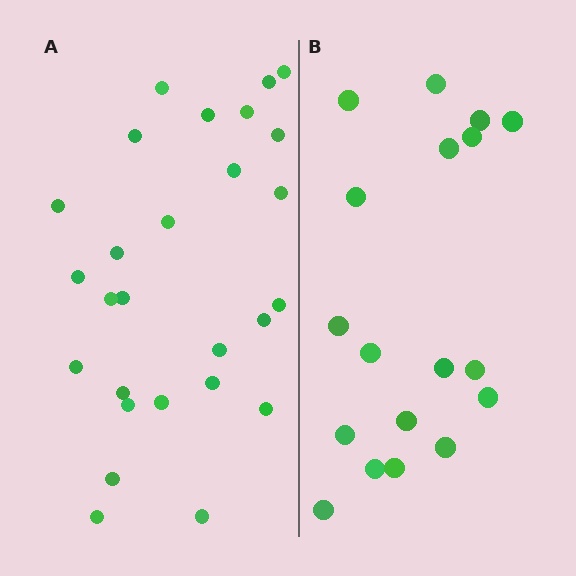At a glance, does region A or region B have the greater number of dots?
Region A (the left region) has more dots.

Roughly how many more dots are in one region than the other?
Region A has roughly 8 or so more dots than region B.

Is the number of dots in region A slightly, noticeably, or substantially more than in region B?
Region A has substantially more. The ratio is roughly 1.5 to 1.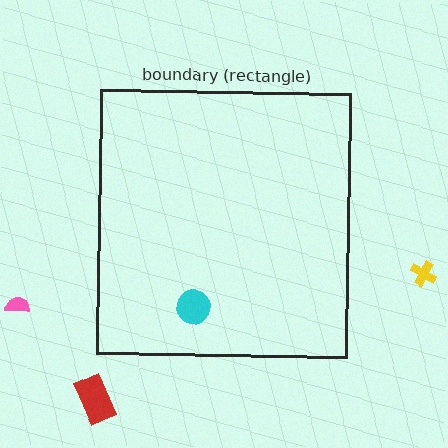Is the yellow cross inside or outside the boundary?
Outside.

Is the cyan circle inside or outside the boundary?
Inside.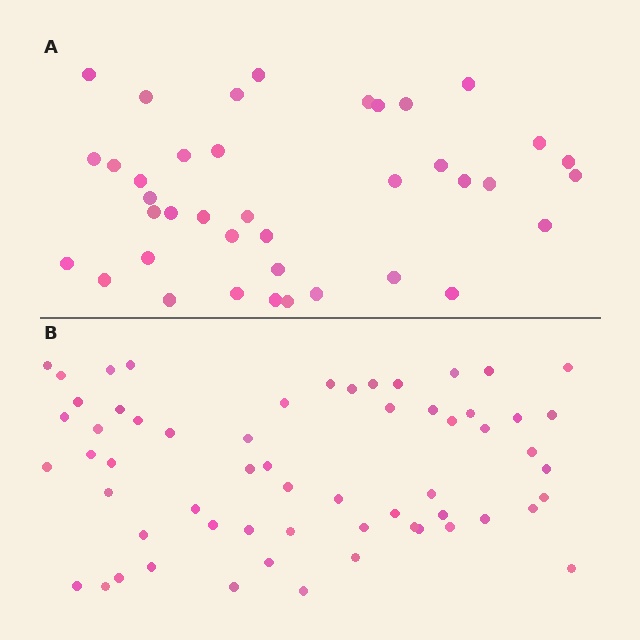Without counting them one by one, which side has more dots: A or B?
Region B (the bottom region) has more dots.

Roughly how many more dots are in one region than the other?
Region B has approximately 20 more dots than region A.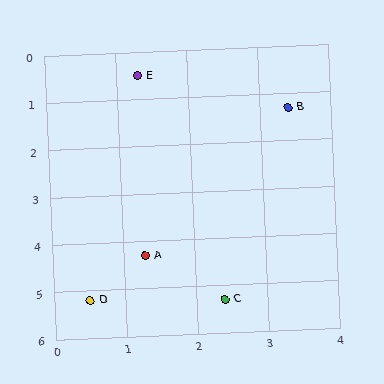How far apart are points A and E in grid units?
Points A and E are about 3.8 grid units apart.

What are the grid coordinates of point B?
Point B is at approximately (3.4, 1.3).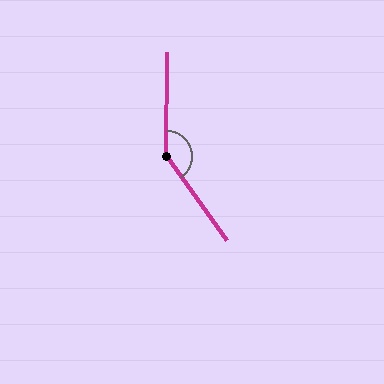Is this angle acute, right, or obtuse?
It is obtuse.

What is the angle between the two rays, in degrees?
Approximately 145 degrees.